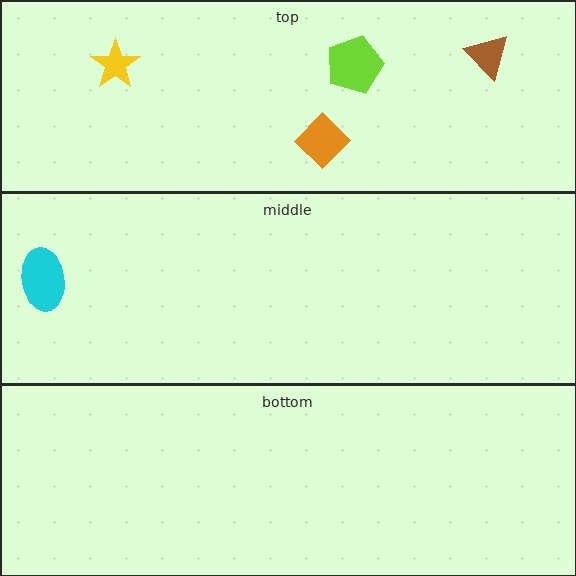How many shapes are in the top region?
4.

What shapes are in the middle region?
The cyan ellipse.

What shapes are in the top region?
The lime pentagon, the yellow star, the brown triangle, the orange diamond.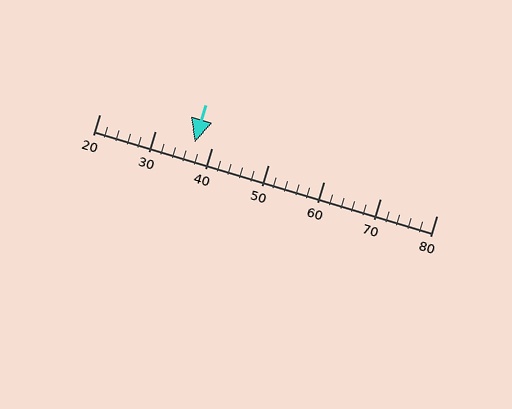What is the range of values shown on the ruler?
The ruler shows values from 20 to 80.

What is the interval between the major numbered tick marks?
The major tick marks are spaced 10 units apart.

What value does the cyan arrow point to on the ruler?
The cyan arrow points to approximately 37.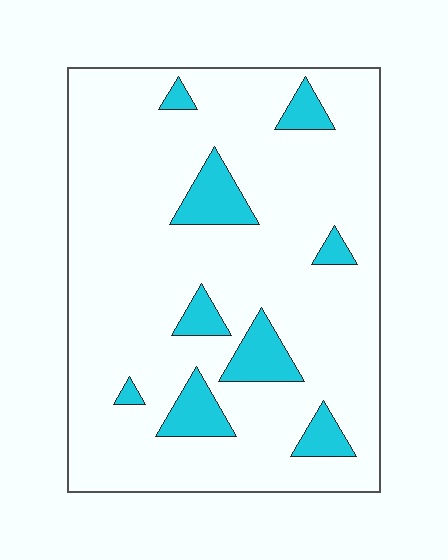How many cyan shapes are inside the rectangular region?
9.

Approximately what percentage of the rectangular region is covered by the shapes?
Approximately 15%.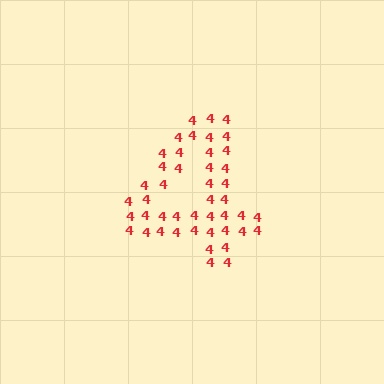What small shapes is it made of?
It is made of small digit 4's.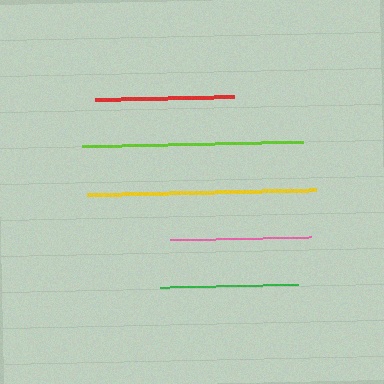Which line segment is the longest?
The yellow line is the longest at approximately 229 pixels.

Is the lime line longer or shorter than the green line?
The lime line is longer than the green line.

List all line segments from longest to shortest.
From longest to shortest: yellow, lime, pink, red, green.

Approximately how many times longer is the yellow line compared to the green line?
The yellow line is approximately 1.7 times the length of the green line.